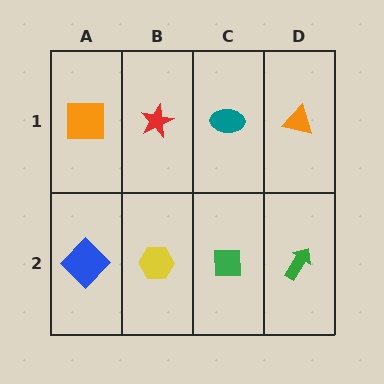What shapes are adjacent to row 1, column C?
A green square (row 2, column C), a red star (row 1, column B), an orange triangle (row 1, column D).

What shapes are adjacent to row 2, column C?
A teal ellipse (row 1, column C), a yellow hexagon (row 2, column B), a green arrow (row 2, column D).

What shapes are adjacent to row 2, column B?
A red star (row 1, column B), a blue diamond (row 2, column A), a green square (row 2, column C).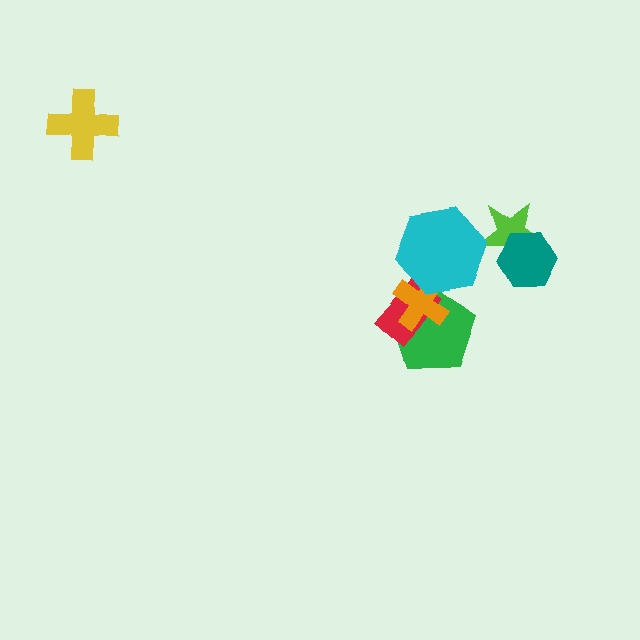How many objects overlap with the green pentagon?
3 objects overlap with the green pentagon.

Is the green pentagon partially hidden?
Yes, it is partially covered by another shape.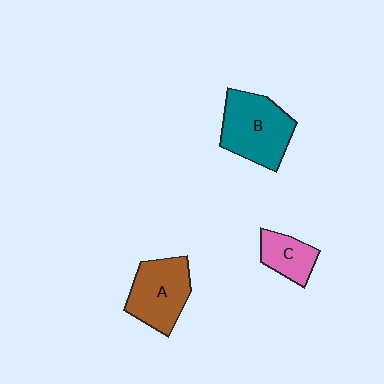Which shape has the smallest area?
Shape C (pink).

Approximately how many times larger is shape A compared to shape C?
Approximately 1.7 times.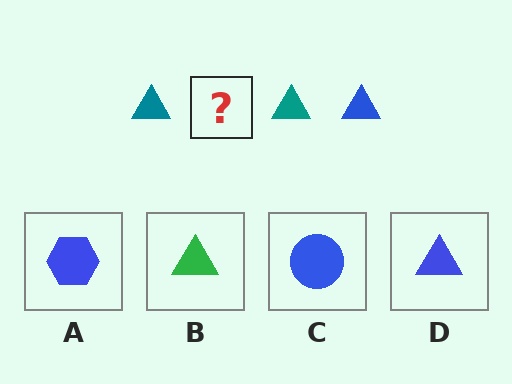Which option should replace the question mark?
Option D.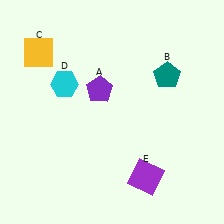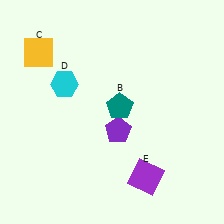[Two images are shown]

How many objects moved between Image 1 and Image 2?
2 objects moved between the two images.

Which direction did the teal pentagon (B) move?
The teal pentagon (B) moved left.